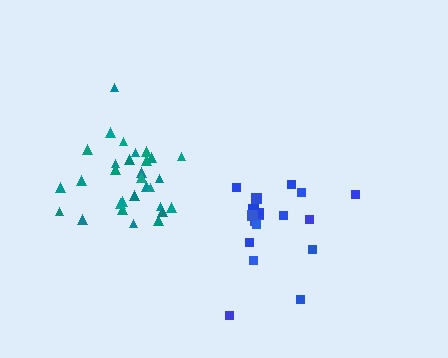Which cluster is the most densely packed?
Teal.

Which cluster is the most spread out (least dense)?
Blue.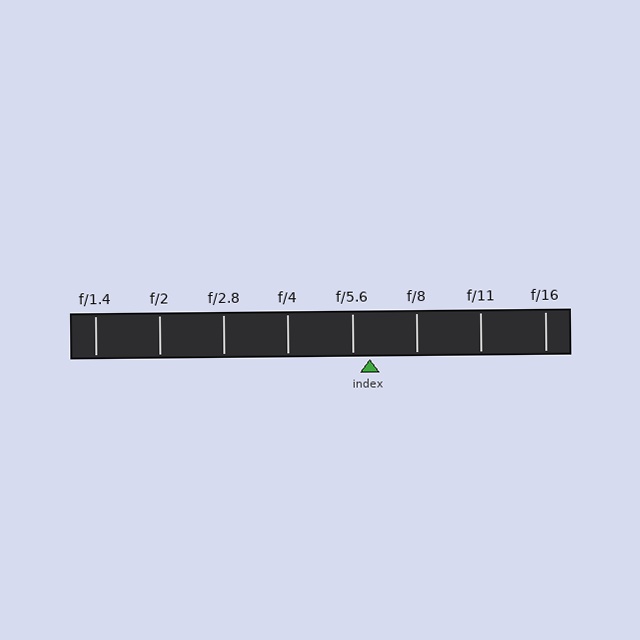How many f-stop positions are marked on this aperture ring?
There are 8 f-stop positions marked.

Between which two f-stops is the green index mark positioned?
The index mark is between f/5.6 and f/8.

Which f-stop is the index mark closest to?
The index mark is closest to f/5.6.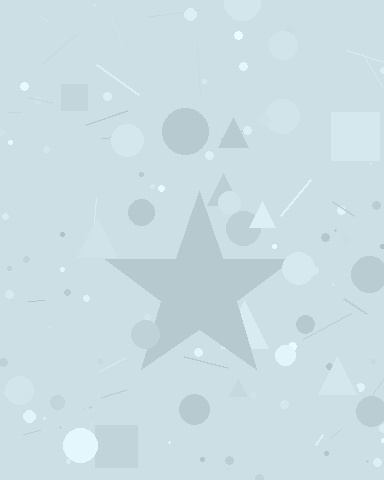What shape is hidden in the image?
A star is hidden in the image.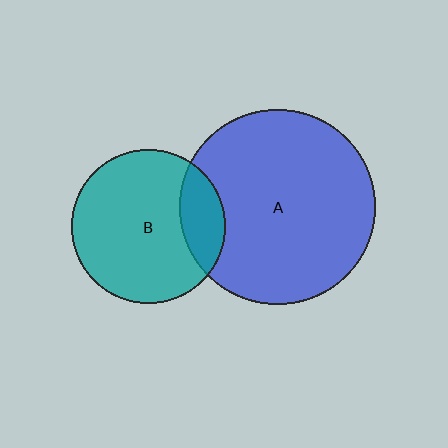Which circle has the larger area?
Circle A (blue).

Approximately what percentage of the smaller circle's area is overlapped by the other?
Approximately 20%.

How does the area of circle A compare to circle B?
Approximately 1.6 times.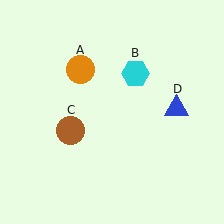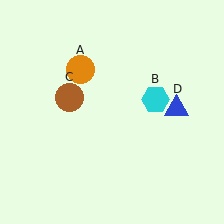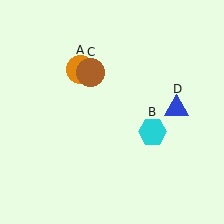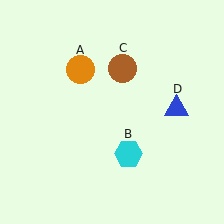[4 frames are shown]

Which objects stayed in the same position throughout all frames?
Orange circle (object A) and blue triangle (object D) remained stationary.